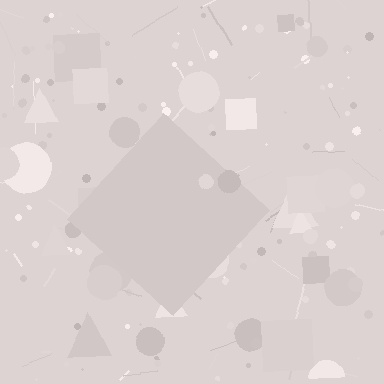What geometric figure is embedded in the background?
A diamond is embedded in the background.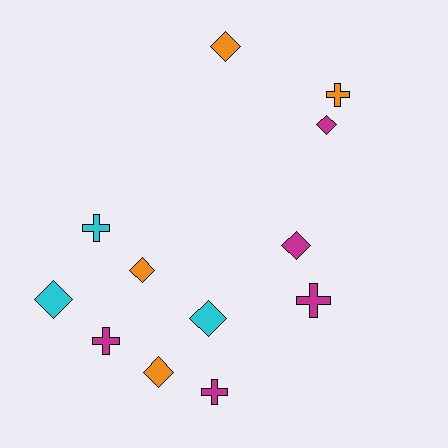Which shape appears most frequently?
Diamond, with 7 objects.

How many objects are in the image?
There are 12 objects.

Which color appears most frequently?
Magenta, with 5 objects.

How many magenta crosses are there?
There are 3 magenta crosses.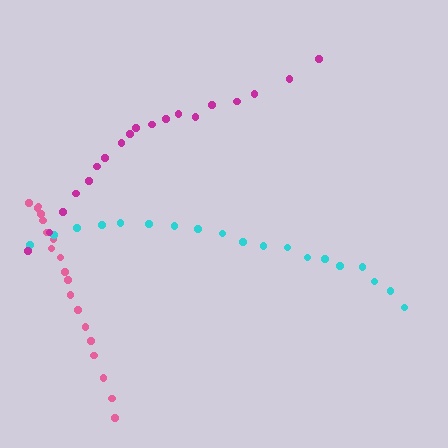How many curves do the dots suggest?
There are 3 distinct paths.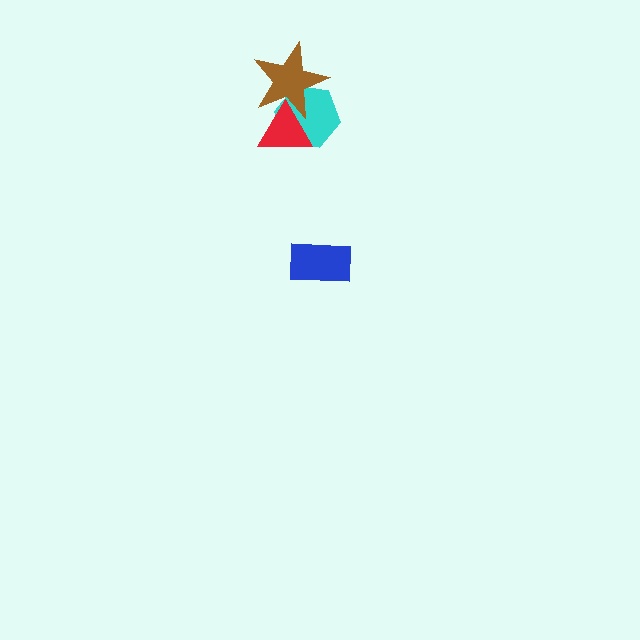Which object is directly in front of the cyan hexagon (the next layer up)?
The brown star is directly in front of the cyan hexagon.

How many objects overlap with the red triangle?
2 objects overlap with the red triangle.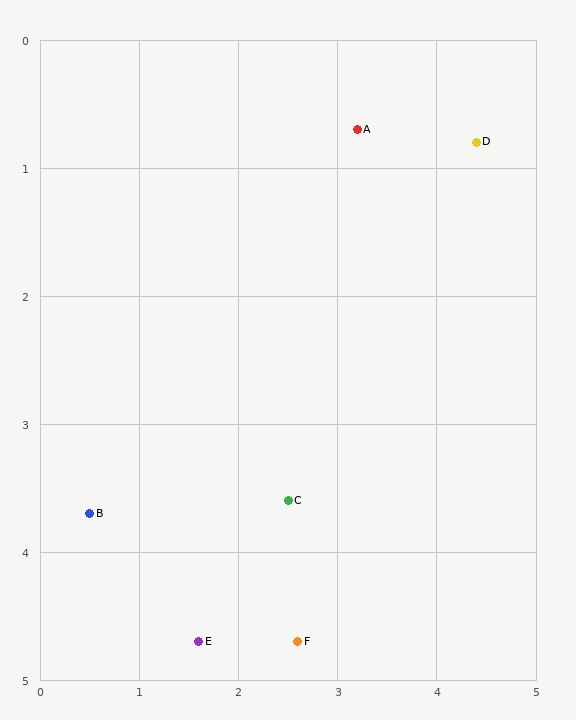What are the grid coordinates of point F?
Point F is at approximately (2.6, 4.7).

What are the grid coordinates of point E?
Point E is at approximately (1.6, 4.7).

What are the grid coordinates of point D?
Point D is at approximately (4.4, 0.8).